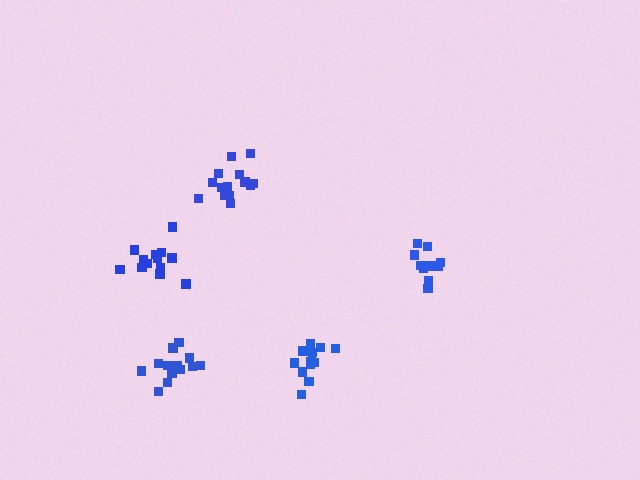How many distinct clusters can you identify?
There are 5 distinct clusters.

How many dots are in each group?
Group 1: 10 dots, Group 2: 14 dots, Group 3: 14 dots, Group 4: 13 dots, Group 5: 12 dots (63 total).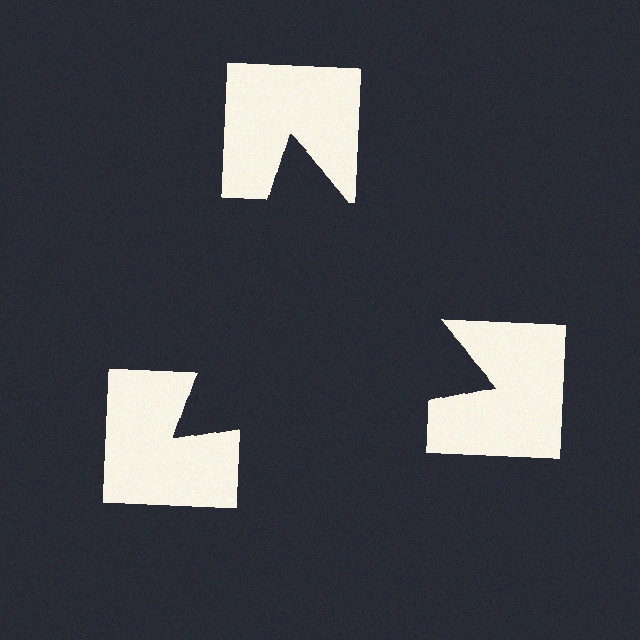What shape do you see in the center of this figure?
An illusory triangle — its edges are inferred from the aligned wedge cuts in the notched squares, not physically drawn.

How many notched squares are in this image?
There are 3 — one at each vertex of the illusory triangle.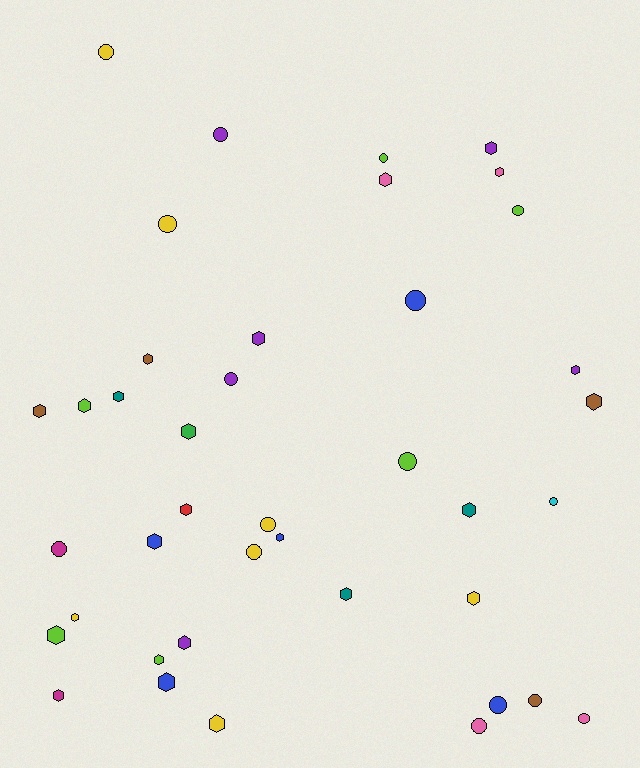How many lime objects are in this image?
There are 6 lime objects.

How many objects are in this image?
There are 40 objects.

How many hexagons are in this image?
There are 24 hexagons.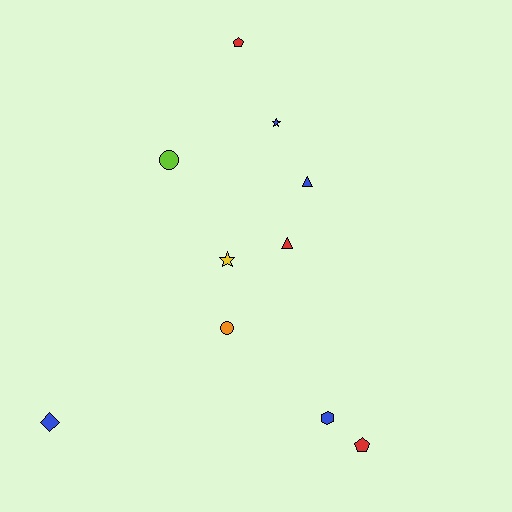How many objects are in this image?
There are 10 objects.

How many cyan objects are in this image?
There are no cyan objects.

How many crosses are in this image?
There are no crosses.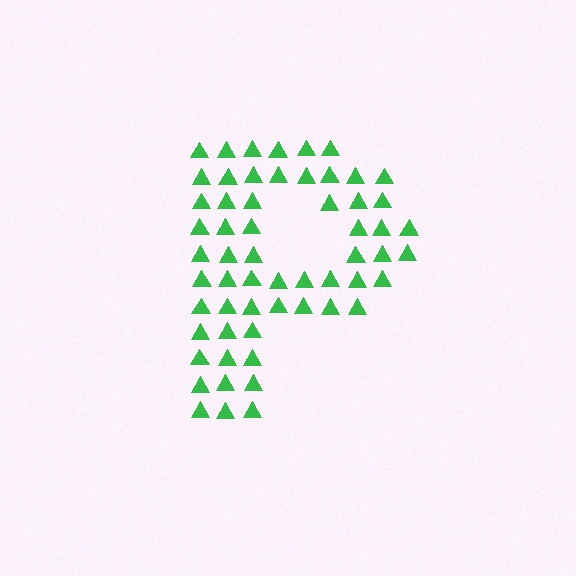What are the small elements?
The small elements are triangles.